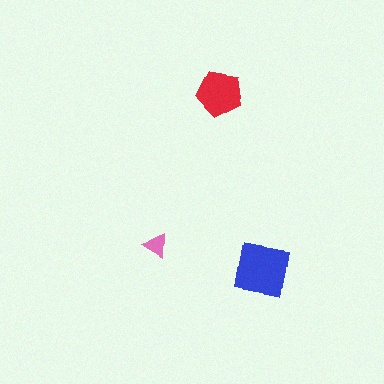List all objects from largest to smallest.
The blue square, the red pentagon, the pink triangle.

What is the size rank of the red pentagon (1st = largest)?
2nd.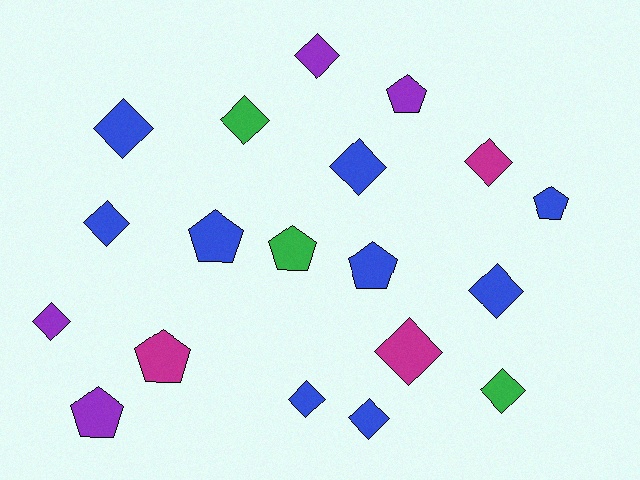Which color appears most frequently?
Blue, with 9 objects.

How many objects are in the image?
There are 19 objects.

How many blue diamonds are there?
There are 6 blue diamonds.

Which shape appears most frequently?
Diamond, with 12 objects.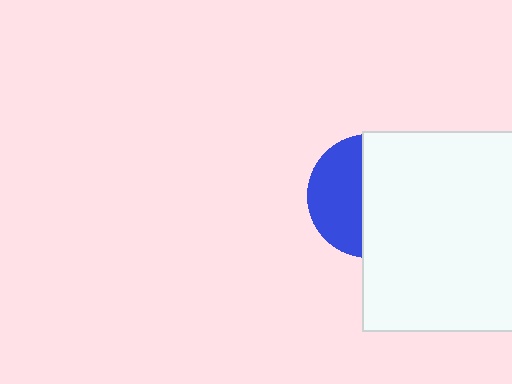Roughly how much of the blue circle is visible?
A small part of it is visible (roughly 42%).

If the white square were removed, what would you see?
You would see the complete blue circle.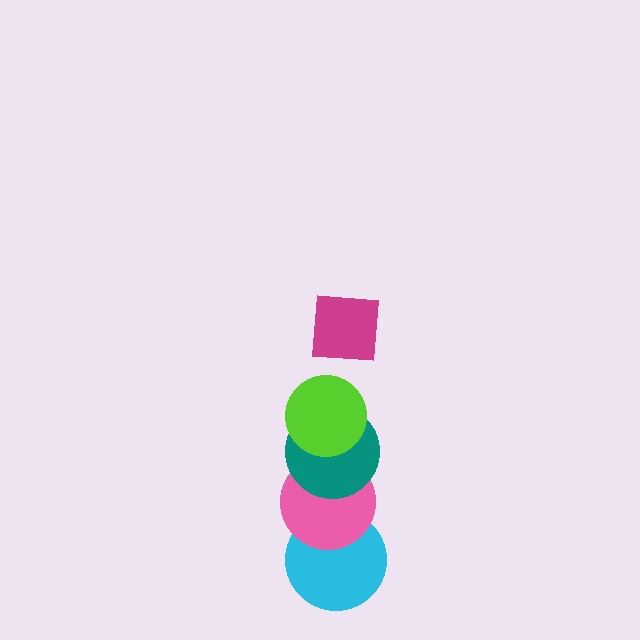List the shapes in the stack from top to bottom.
From top to bottom: the magenta square, the lime circle, the teal circle, the pink circle, the cyan circle.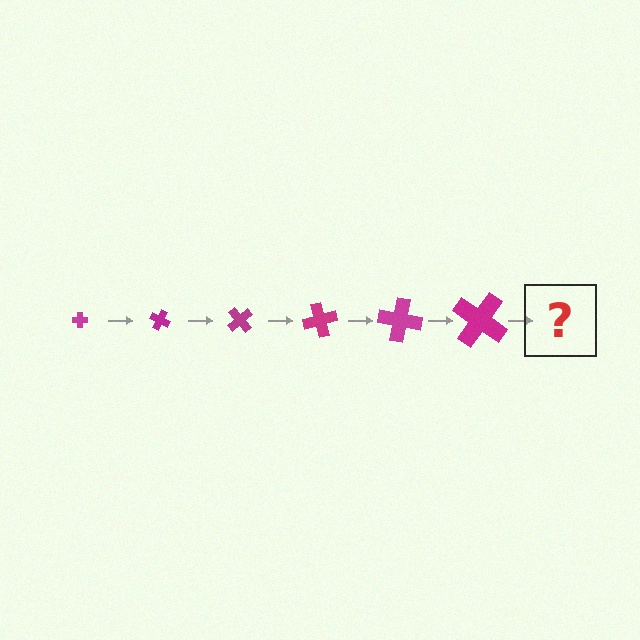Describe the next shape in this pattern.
It should be a cross, larger than the previous one and rotated 150 degrees from the start.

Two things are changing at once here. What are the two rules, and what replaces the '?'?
The two rules are that the cross grows larger each step and it rotates 25 degrees each step. The '?' should be a cross, larger than the previous one and rotated 150 degrees from the start.